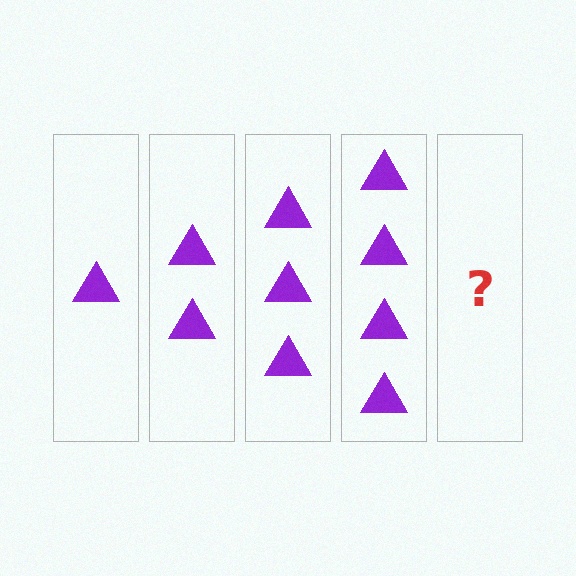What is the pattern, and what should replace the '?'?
The pattern is that each step adds one more triangle. The '?' should be 5 triangles.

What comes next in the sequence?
The next element should be 5 triangles.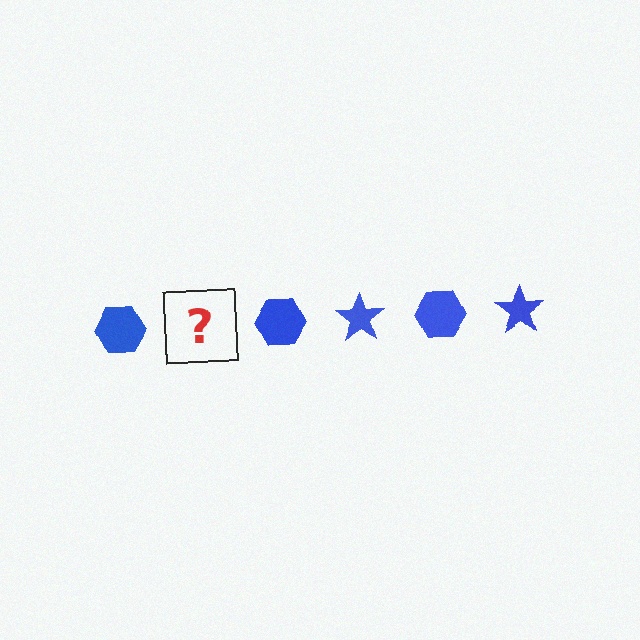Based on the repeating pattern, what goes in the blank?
The blank should be a blue star.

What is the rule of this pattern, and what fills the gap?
The rule is that the pattern cycles through hexagon, star shapes in blue. The gap should be filled with a blue star.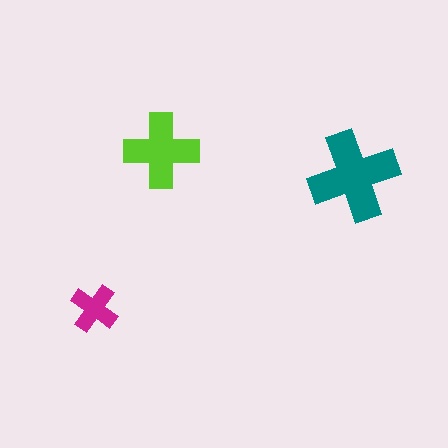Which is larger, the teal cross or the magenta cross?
The teal one.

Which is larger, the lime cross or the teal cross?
The teal one.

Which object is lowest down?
The magenta cross is bottommost.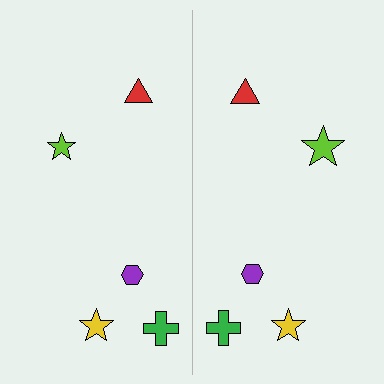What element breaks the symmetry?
The lime star on the right side has a different size than its mirror counterpart.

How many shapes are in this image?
There are 10 shapes in this image.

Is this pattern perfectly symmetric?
No, the pattern is not perfectly symmetric. The lime star on the right side has a different size than its mirror counterpart.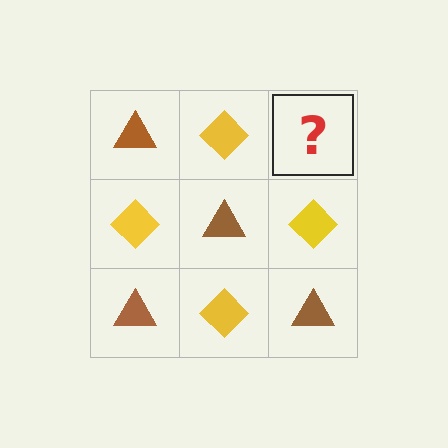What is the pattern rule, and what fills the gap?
The rule is that it alternates brown triangle and yellow diamond in a checkerboard pattern. The gap should be filled with a brown triangle.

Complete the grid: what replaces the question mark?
The question mark should be replaced with a brown triangle.